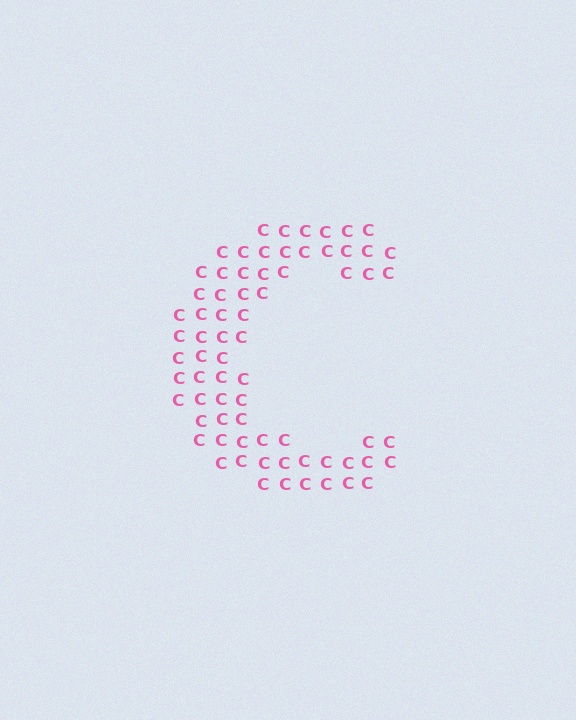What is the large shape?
The large shape is the letter C.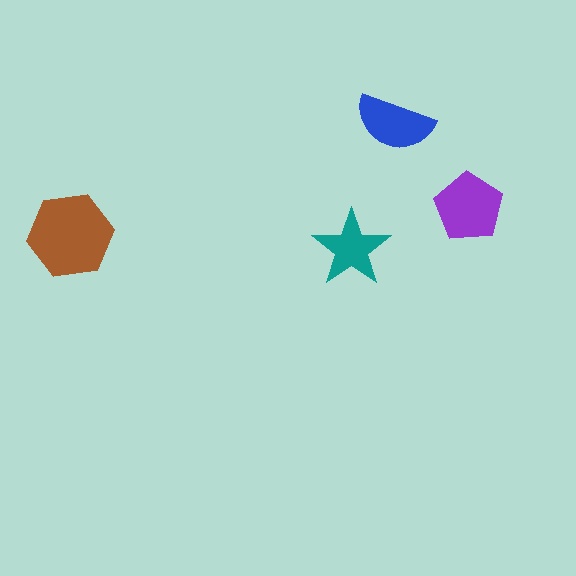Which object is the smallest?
The teal star.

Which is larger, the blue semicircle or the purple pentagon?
The purple pentagon.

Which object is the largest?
The brown hexagon.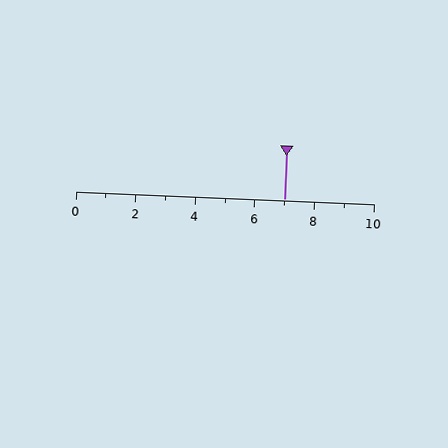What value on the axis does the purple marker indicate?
The marker indicates approximately 7.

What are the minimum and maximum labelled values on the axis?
The axis runs from 0 to 10.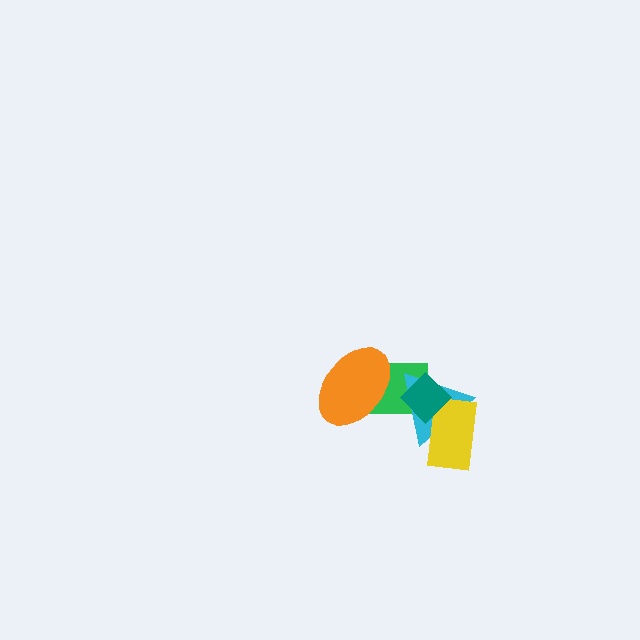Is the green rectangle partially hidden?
Yes, it is partially covered by another shape.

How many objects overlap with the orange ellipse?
1 object overlaps with the orange ellipse.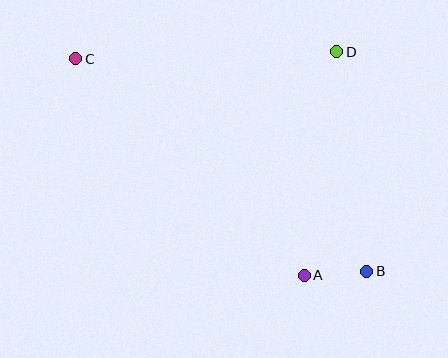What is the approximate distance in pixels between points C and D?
The distance between C and D is approximately 261 pixels.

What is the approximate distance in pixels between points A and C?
The distance between A and C is approximately 314 pixels.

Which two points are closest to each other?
Points A and B are closest to each other.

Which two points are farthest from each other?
Points B and C are farthest from each other.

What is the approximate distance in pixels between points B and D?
The distance between B and D is approximately 222 pixels.